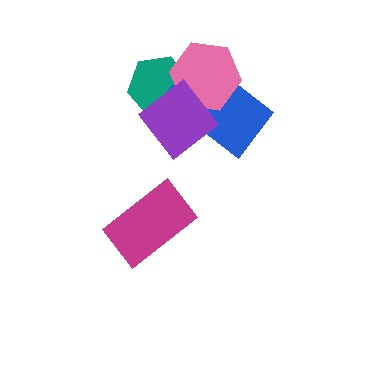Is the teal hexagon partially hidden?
Yes, it is partially covered by another shape.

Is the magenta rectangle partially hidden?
No, no other shape covers it.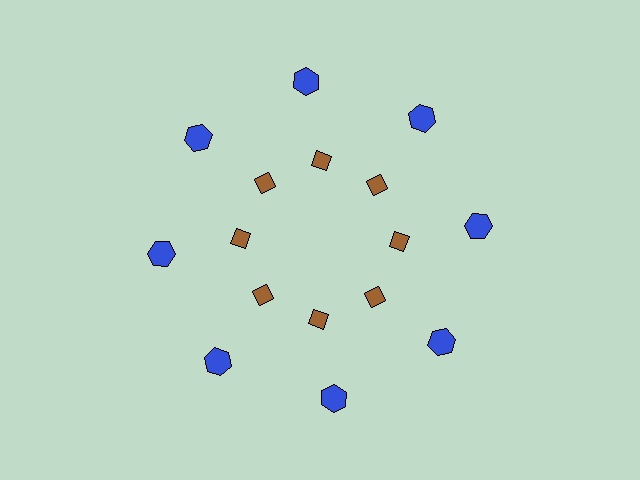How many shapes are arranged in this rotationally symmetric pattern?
There are 16 shapes, arranged in 8 groups of 2.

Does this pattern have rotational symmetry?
Yes, this pattern has 8-fold rotational symmetry. It looks the same after rotating 45 degrees around the center.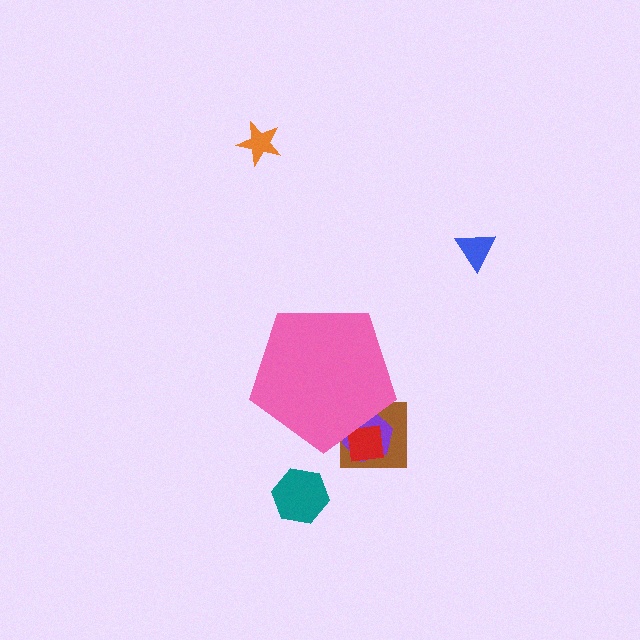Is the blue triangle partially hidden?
No, the blue triangle is fully visible.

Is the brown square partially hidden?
Yes, the brown square is partially hidden behind the pink pentagon.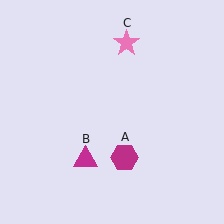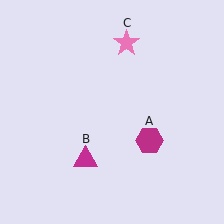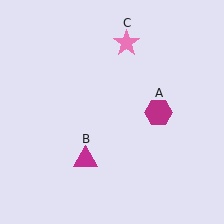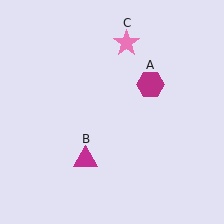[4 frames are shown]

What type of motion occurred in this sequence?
The magenta hexagon (object A) rotated counterclockwise around the center of the scene.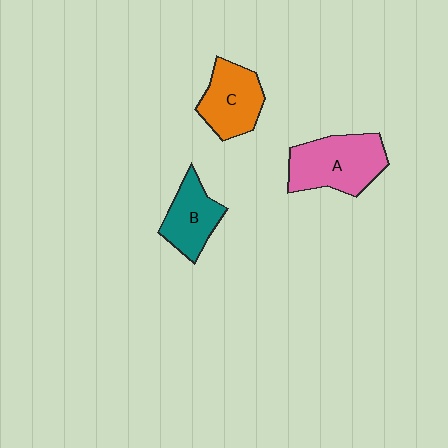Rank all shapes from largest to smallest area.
From largest to smallest: A (pink), C (orange), B (teal).